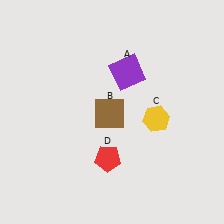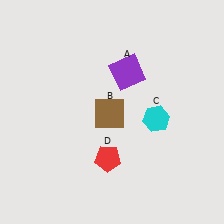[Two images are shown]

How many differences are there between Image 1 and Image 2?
There is 1 difference between the two images.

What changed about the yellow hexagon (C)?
In Image 1, C is yellow. In Image 2, it changed to cyan.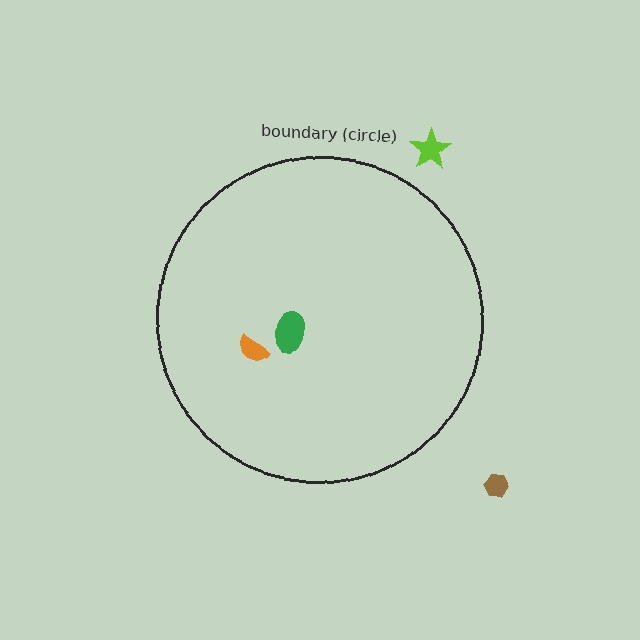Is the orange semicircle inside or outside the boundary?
Inside.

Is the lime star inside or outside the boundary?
Outside.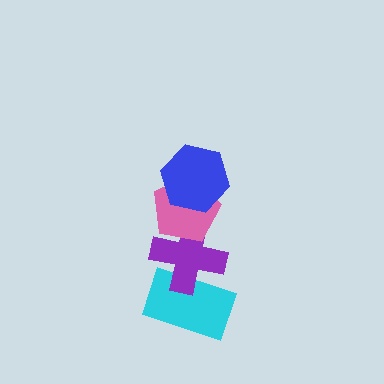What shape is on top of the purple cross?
The pink pentagon is on top of the purple cross.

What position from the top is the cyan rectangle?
The cyan rectangle is 4th from the top.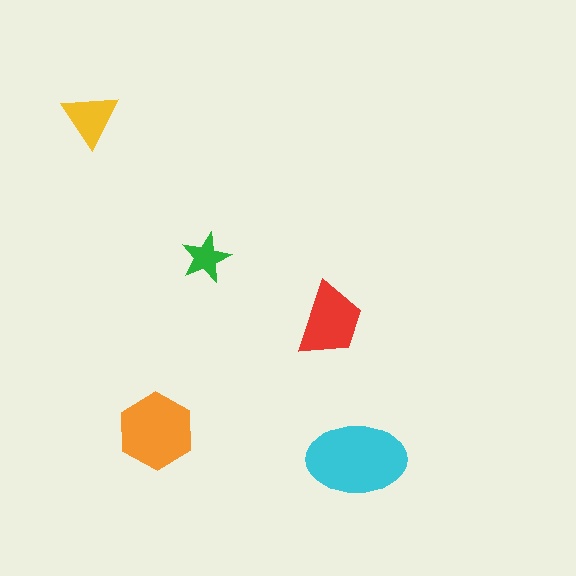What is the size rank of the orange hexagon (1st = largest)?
2nd.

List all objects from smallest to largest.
The green star, the yellow triangle, the red trapezoid, the orange hexagon, the cyan ellipse.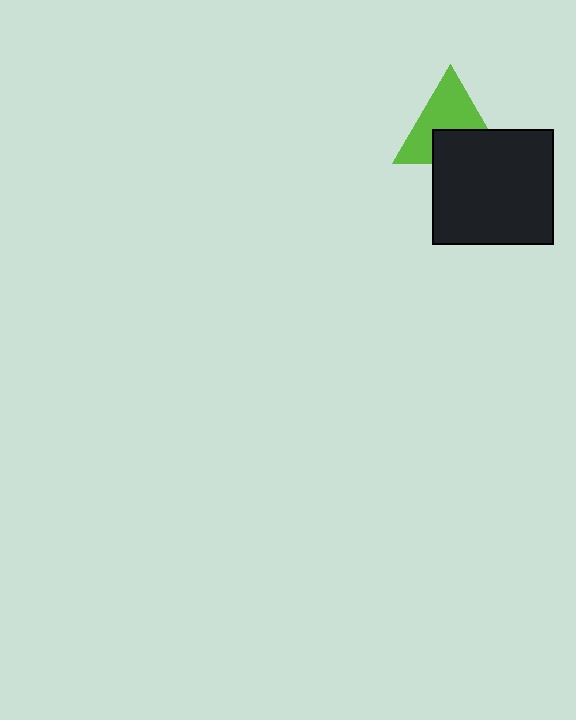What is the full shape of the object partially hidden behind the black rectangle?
The partially hidden object is a lime triangle.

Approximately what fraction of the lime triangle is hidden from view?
Roughly 39% of the lime triangle is hidden behind the black rectangle.